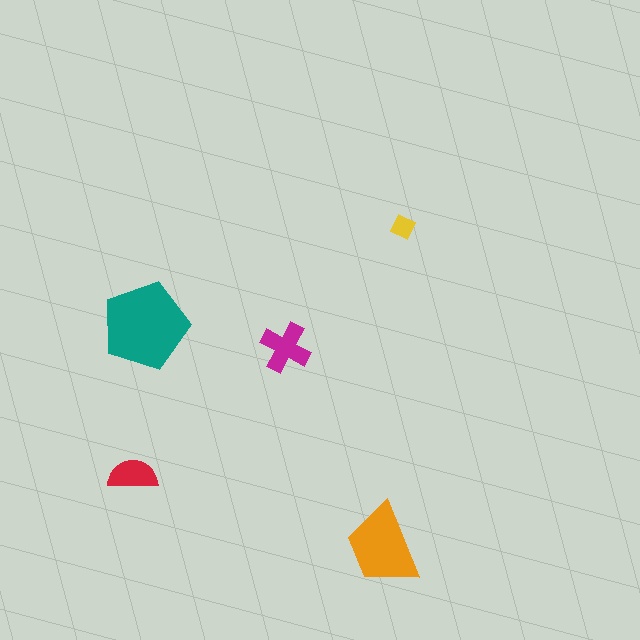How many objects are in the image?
There are 5 objects in the image.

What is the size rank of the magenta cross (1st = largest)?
3rd.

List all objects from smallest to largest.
The yellow diamond, the red semicircle, the magenta cross, the orange trapezoid, the teal pentagon.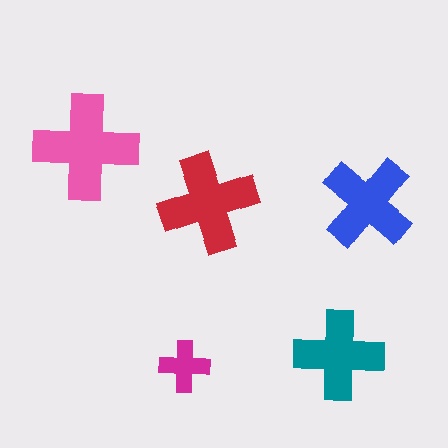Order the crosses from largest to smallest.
the pink one, the red one, the blue one, the teal one, the magenta one.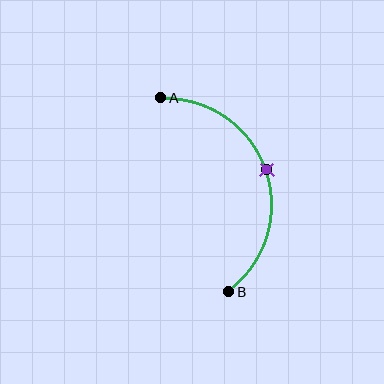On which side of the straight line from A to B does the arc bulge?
The arc bulges to the right of the straight line connecting A and B.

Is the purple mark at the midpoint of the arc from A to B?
Yes. The purple mark lies on the arc at equal arc-length from both A and B — it is the arc midpoint.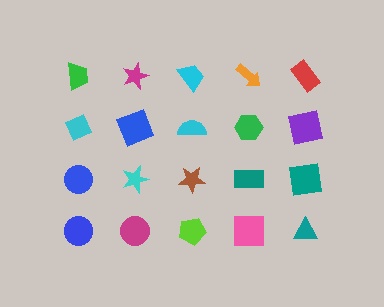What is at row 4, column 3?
A lime pentagon.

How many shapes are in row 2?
5 shapes.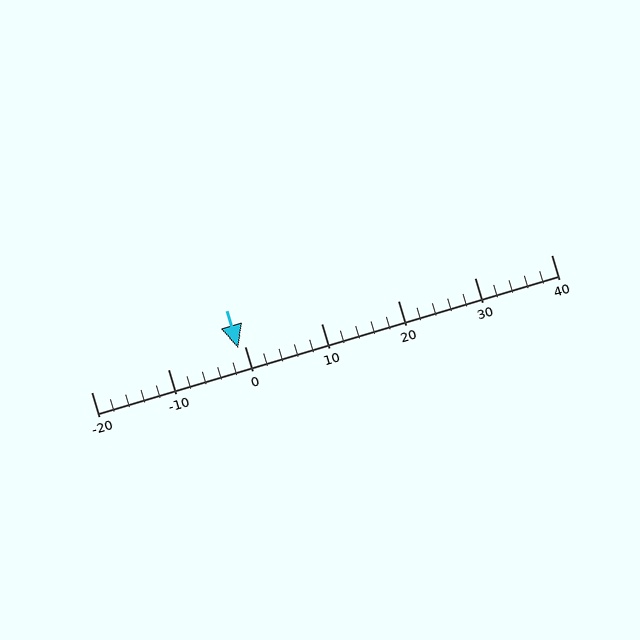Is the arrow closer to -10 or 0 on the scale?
The arrow is closer to 0.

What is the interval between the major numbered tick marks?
The major tick marks are spaced 10 units apart.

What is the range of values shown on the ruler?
The ruler shows values from -20 to 40.